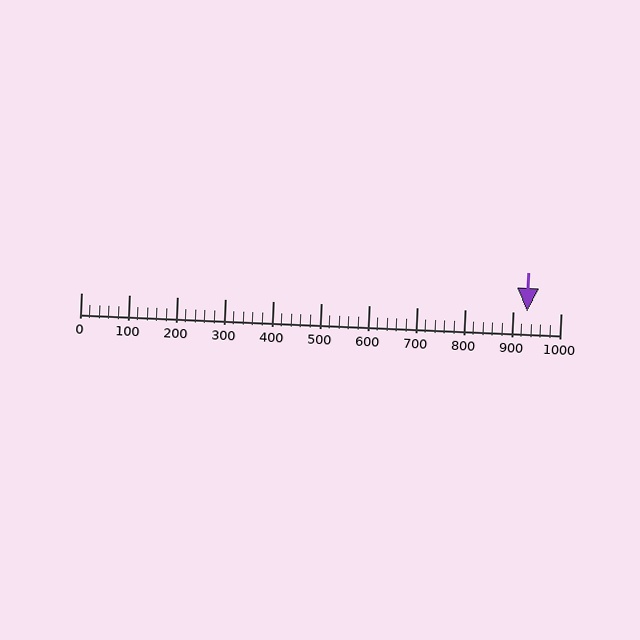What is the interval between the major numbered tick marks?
The major tick marks are spaced 100 units apart.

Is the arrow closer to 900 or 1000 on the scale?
The arrow is closer to 900.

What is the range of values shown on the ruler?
The ruler shows values from 0 to 1000.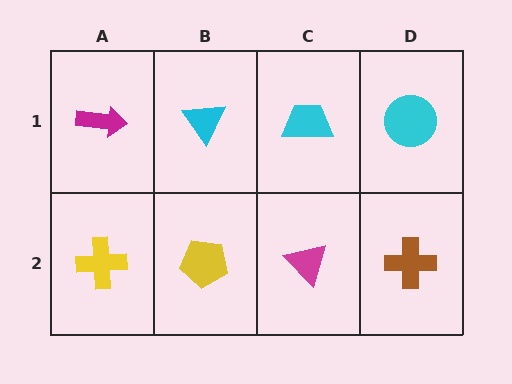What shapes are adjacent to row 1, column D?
A brown cross (row 2, column D), a cyan trapezoid (row 1, column C).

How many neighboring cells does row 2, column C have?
3.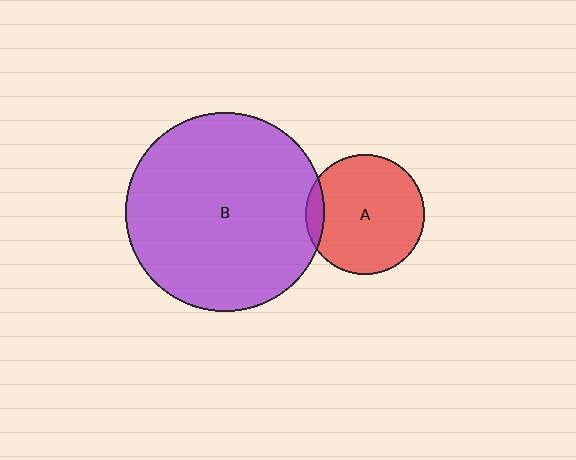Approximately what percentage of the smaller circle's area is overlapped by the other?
Approximately 10%.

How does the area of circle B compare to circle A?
Approximately 2.8 times.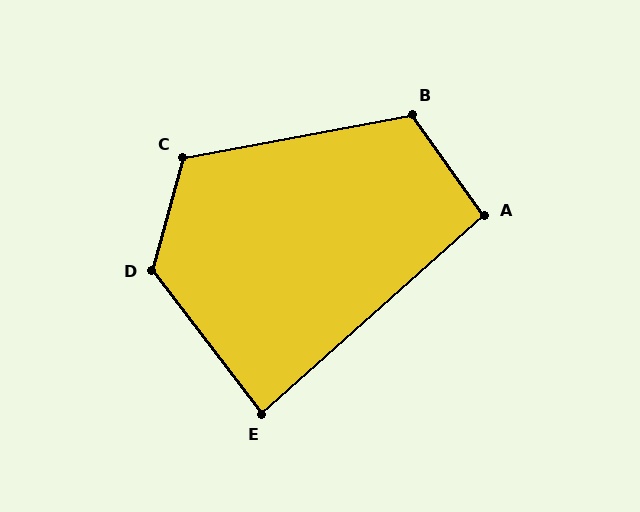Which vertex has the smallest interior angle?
E, at approximately 86 degrees.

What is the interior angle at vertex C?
Approximately 116 degrees (obtuse).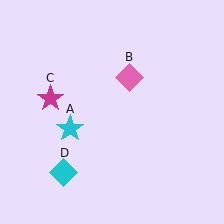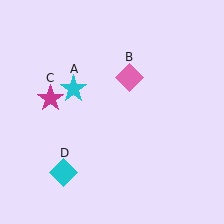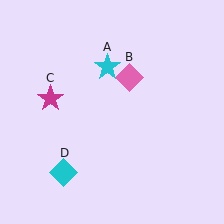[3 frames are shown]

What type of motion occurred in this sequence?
The cyan star (object A) rotated clockwise around the center of the scene.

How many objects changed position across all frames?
1 object changed position: cyan star (object A).